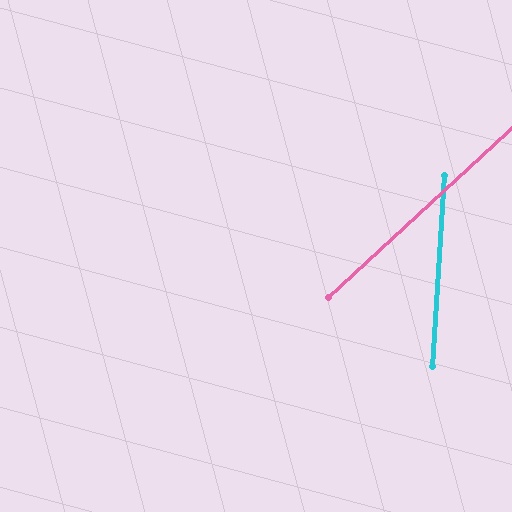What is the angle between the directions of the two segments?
Approximately 44 degrees.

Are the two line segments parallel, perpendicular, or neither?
Neither parallel nor perpendicular — they differ by about 44°.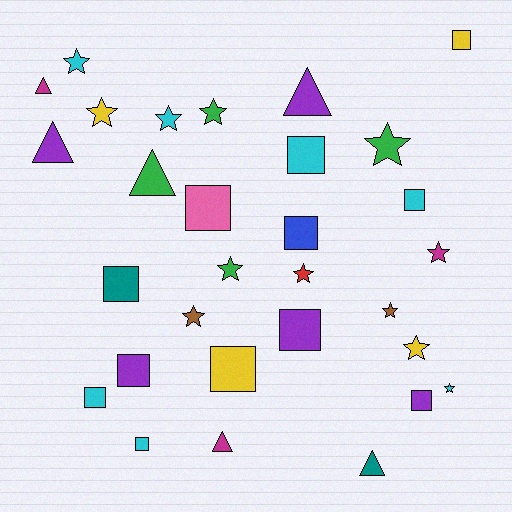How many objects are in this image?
There are 30 objects.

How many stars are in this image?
There are 12 stars.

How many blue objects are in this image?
There is 1 blue object.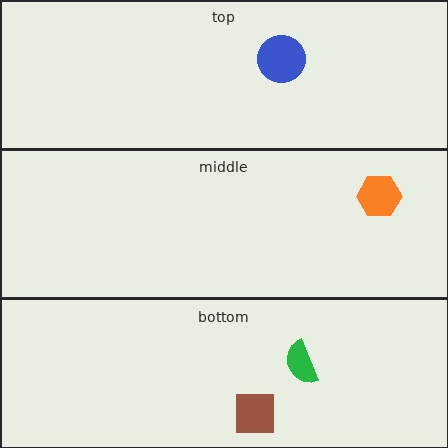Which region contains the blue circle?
The top region.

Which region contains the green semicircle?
The bottom region.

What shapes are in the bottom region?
The brown square, the green semicircle.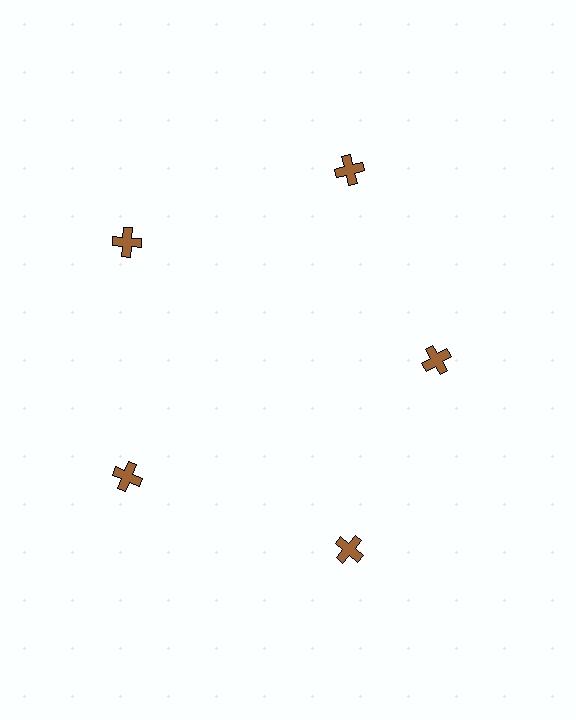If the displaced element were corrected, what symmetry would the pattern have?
It would have 5-fold rotational symmetry — the pattern would map onto itself every 72 degrees.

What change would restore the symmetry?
The symmetry would be restored by moving it outward, back onto the ring so that all 5 crosses sit at equal angles and equal distance from the center.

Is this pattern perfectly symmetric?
No. The 5 brown crosses are arranged in a ring, but one element near the 3 o'clock position is pulled inward toward the center, breaking the 5-fold rotational symmetry.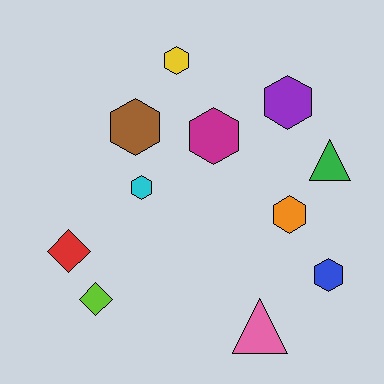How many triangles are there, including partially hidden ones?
There are 2 triangles.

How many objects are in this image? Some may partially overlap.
There are 11 objects.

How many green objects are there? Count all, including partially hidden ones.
There is 1 green object.